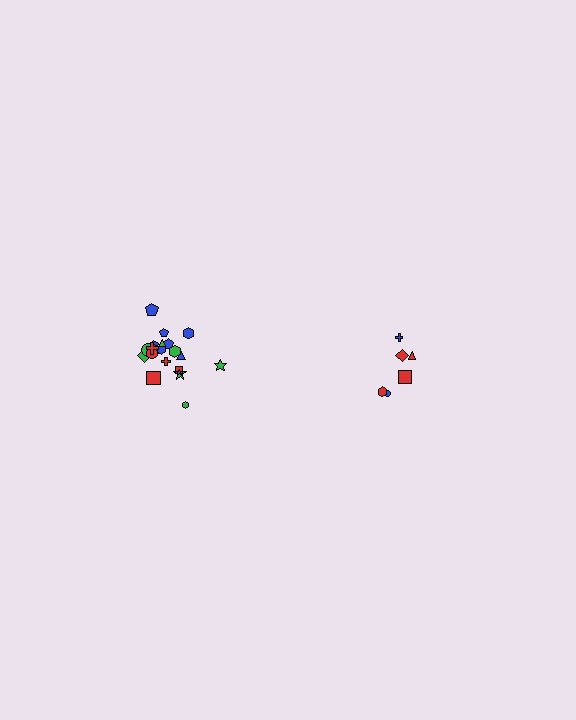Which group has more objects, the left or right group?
The left group.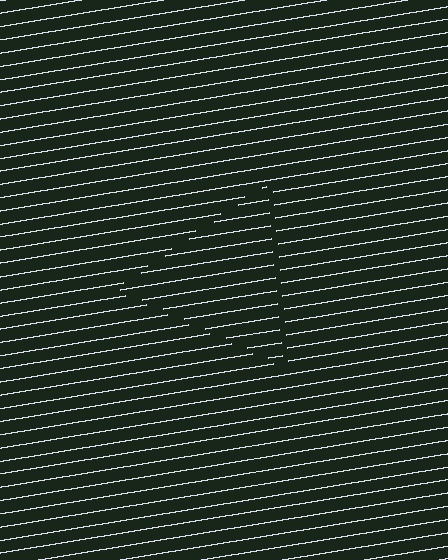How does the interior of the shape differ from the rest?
The interior of the shape contains the same grating, shifted by half a period — the contour is defined by the phase discontinuity where line-ends from the inner and outer gratings abut.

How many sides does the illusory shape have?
3 sides — the line-ends trace a triangle.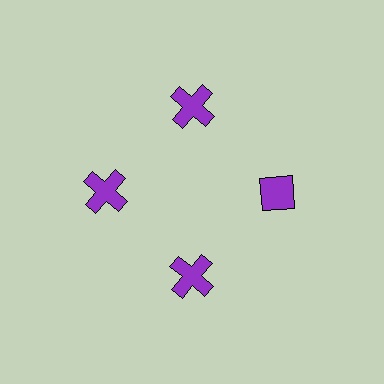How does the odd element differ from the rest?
It has a different shape: diamond instead of cross.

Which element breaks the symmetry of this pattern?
The purple diamond at roughly the 3 o'clock position breaks the symmetry. All other shapes are purple crosses.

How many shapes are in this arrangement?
There are 4 shapes arranged in a ring pattern.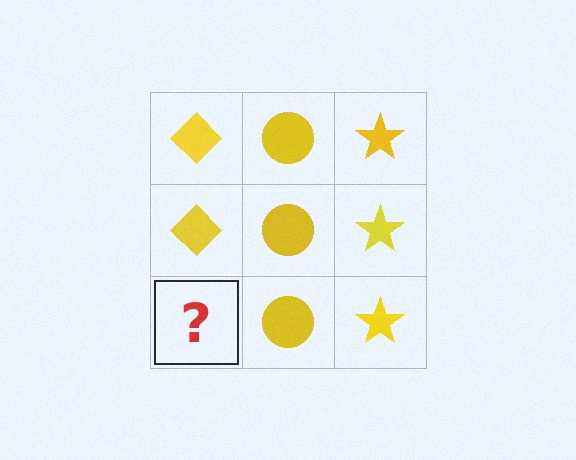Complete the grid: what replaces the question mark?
The question mark should be replaced with a yellow diamond.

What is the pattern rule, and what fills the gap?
The rule is that each column has a consistent shape. The gap should be filled with a yellow diamond.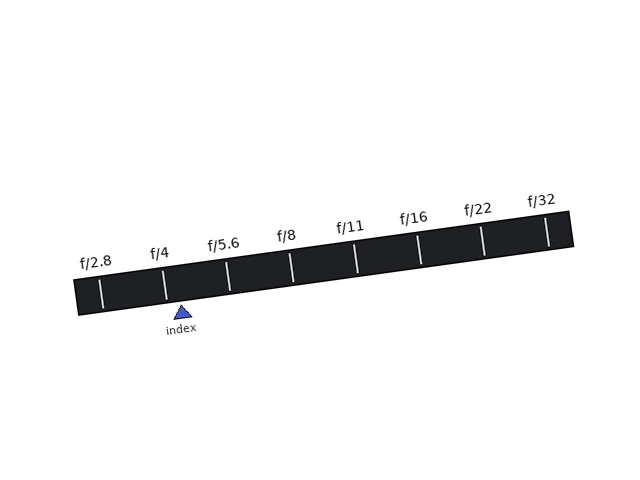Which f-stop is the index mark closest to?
The index mark is closest to f/4.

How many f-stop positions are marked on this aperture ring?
There are 8 f-stop positions marked.